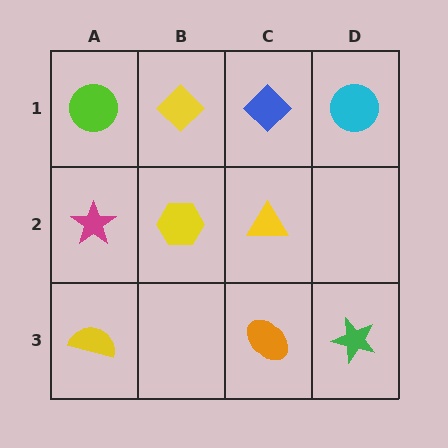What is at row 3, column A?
A yellow semicircle.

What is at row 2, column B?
A yellow hexagon.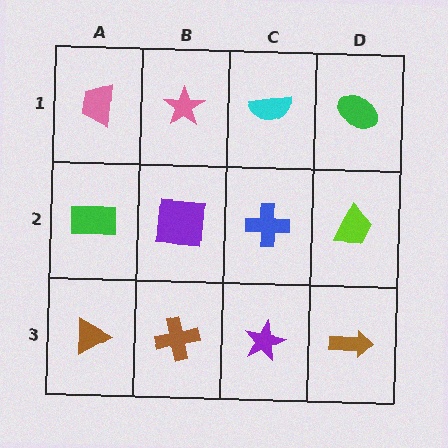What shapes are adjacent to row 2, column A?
A pink trapezoid (row 1, column A), a brown triangle (row 3, column A), a purple square (row 2, column B).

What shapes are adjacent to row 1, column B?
A purple square (row 2, column B), a pink trapezoid (row 1, column A), a cyan semicircle (row 1, column C).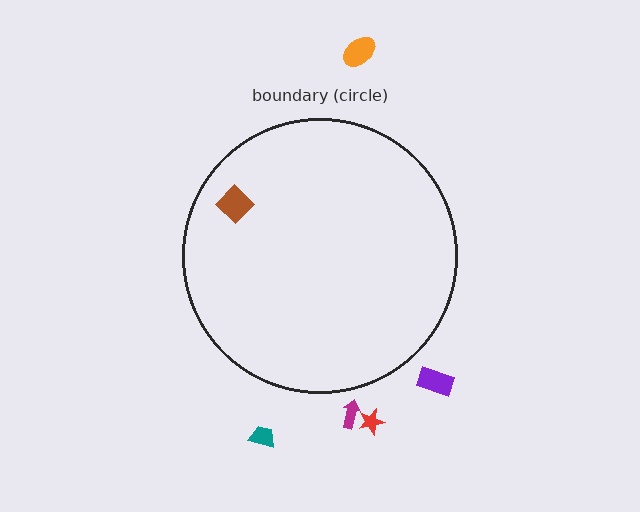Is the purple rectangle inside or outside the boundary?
Outside.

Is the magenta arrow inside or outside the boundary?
Outside.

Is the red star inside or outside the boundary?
Outside.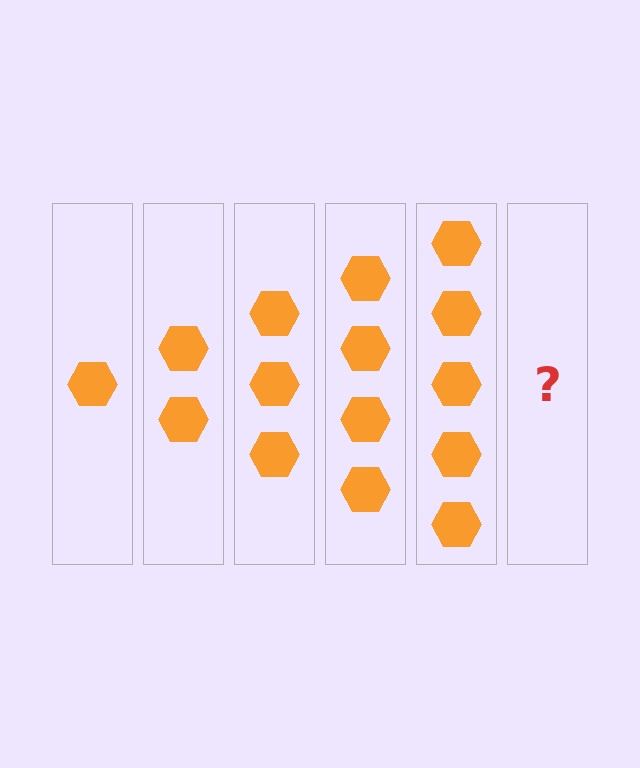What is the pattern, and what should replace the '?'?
The pattern is that each step adds one more hexagon. The '?' should be 6 hexagons.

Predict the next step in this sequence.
The next step is 6 hexagons.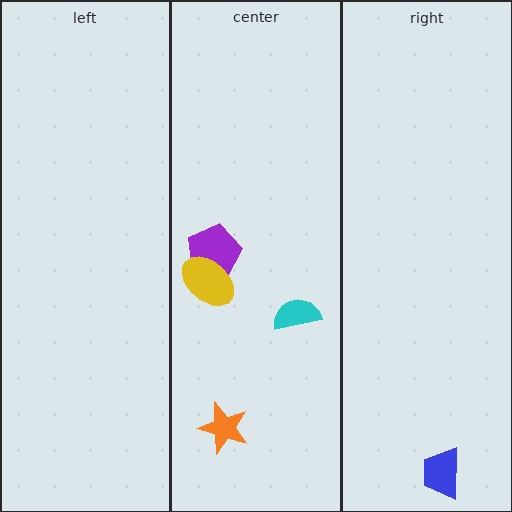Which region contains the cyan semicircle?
The center region.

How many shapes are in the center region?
4.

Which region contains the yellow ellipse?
The center region.